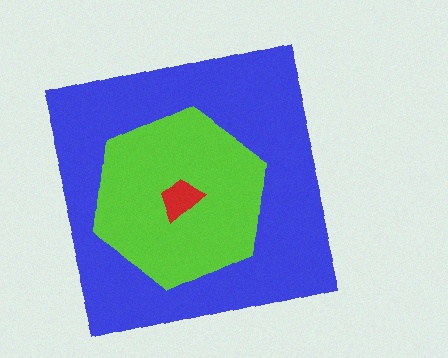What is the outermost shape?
The blue square.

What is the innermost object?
The red trapezoid.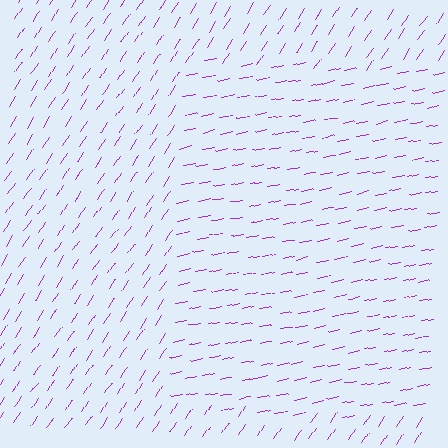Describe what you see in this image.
The image is filled with small purple line segments. A rectangle region in the image has lines oriented differently from the surrounding lines, creating a visible texture boundary.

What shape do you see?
I see a rectangle.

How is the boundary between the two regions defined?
The boundary is defined purely by a change in line orientation (approximately 45 degrees difference). All lines are the same color and thickness.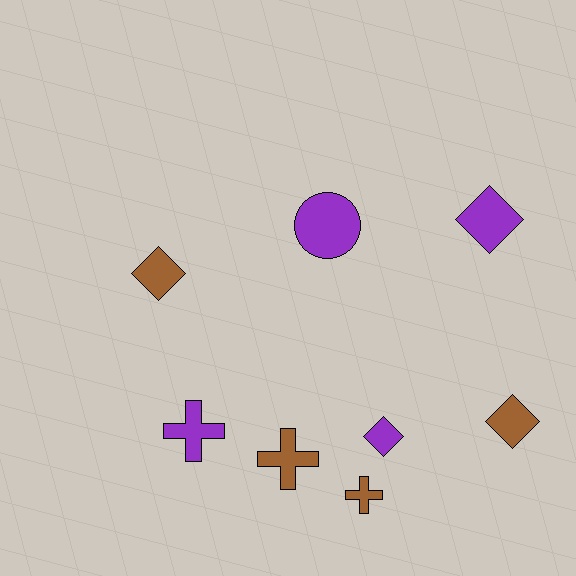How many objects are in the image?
There are 8 objects.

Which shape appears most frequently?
Diamond, with 4 objects.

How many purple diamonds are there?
There are 2 purple diamonds.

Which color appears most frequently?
Purple, with 4 objects.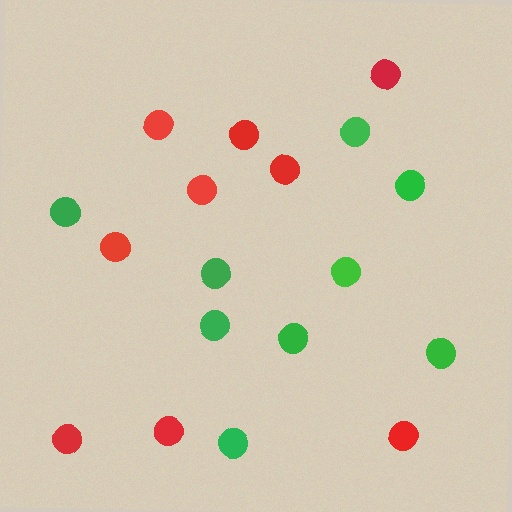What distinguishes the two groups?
There are 2 groups: one group of green circles (9) and one group of red circles (9).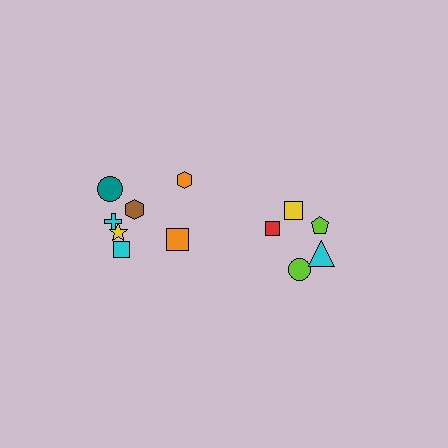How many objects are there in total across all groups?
There are 12 objects.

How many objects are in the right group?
There are 5 objects.